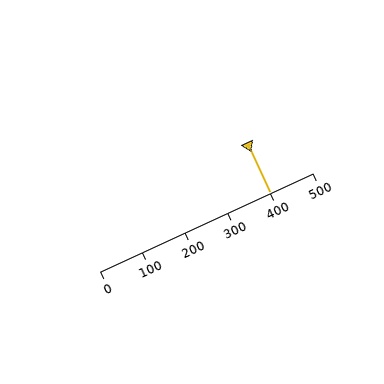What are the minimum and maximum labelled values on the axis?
The axis runs from 0 to 500.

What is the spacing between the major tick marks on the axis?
The major ticks are spaced 100 apart.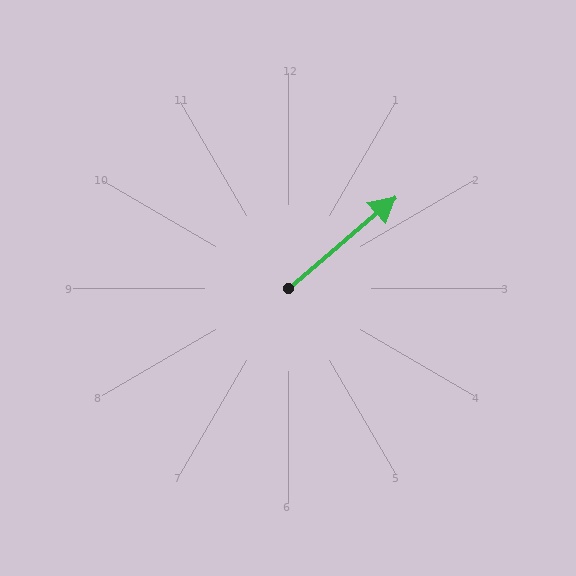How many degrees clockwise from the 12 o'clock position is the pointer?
Approximately 50 degrees.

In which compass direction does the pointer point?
Northeast.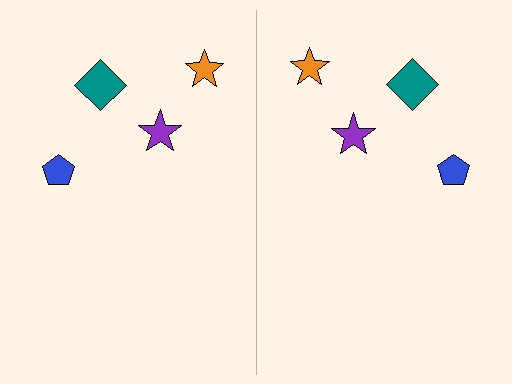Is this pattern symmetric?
Yes, this pattern has bilateral (reflection) symmetry.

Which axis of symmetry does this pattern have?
The pattern has a vertical axis of symmetry running through the center of the image.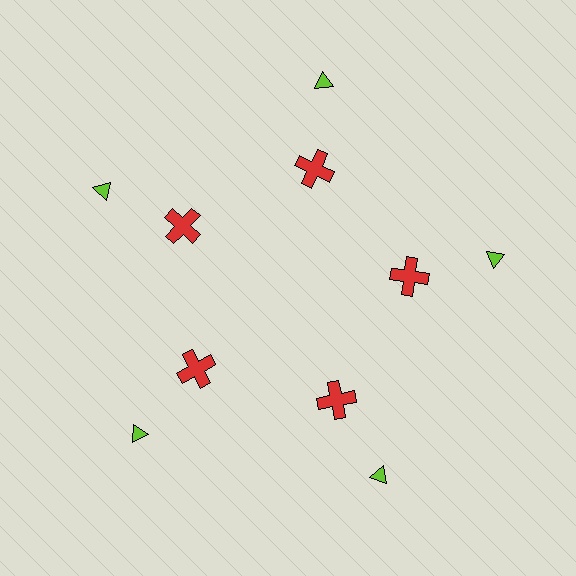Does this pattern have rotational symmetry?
Yes, this pattern has 5-fold rotational symmetry. It looks the same after rotating 72 degrees around the center.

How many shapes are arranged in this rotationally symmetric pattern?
There are 10 shapes, arranged in 5 groups of 2.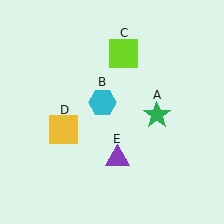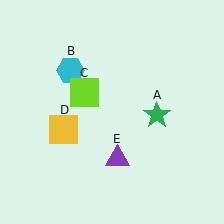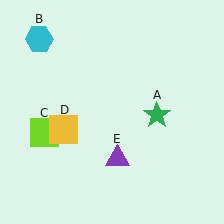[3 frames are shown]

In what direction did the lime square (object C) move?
The lime square (object C) moved down and to the left.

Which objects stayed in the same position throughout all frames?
Green star (object A) and yellow square (object D) and purple triangle (object E) remained stationary.